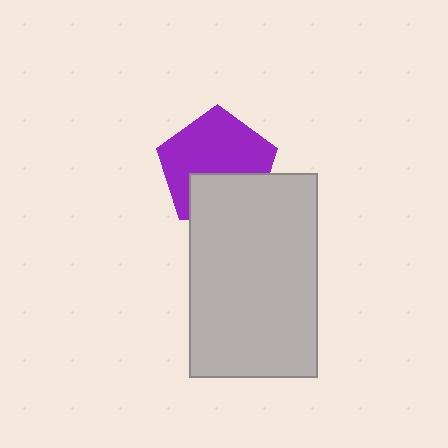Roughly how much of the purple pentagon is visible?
Most of it is visible (roughly 66%).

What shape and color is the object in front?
The object in front is a light gray rectangle.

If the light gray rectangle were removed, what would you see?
You would see the complete purple pentagon.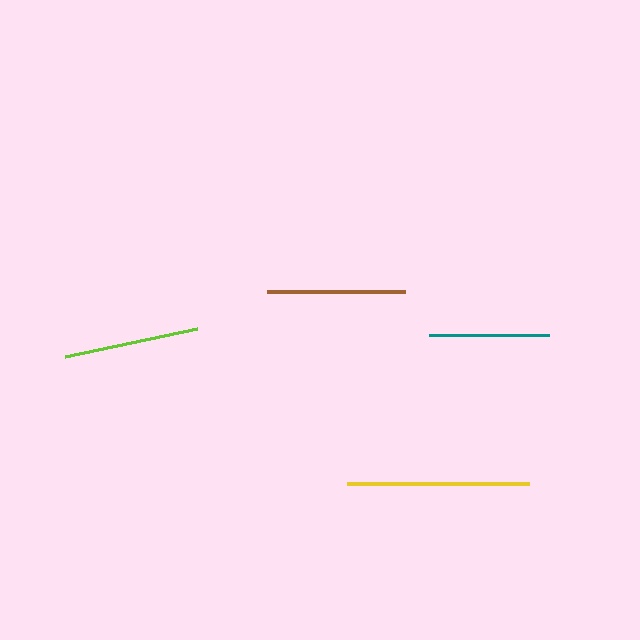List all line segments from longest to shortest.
From longest to shortest: yellow, brown, lime, teal.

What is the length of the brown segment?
The brown segment is approximately 138 pixels long.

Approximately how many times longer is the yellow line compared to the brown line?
The yellow line is approximately 1.3 times the length of the brown line.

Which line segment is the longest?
The yellow line is the longest at approximately 182 pixels.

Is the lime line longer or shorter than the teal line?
The lime line is longer than the teal line.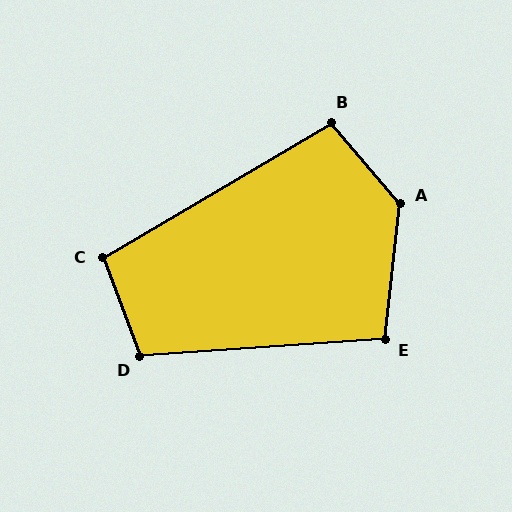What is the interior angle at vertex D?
Approximately 107 degrees (obtuse).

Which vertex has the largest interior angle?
A, at approximately 133 degrees.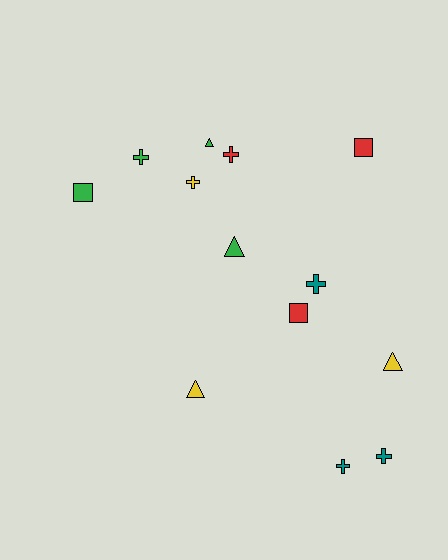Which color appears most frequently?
Green, with 4 objects.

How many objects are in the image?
There are 13 objects.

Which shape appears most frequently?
Cross, with 6 objects.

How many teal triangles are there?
There are no teal triangles.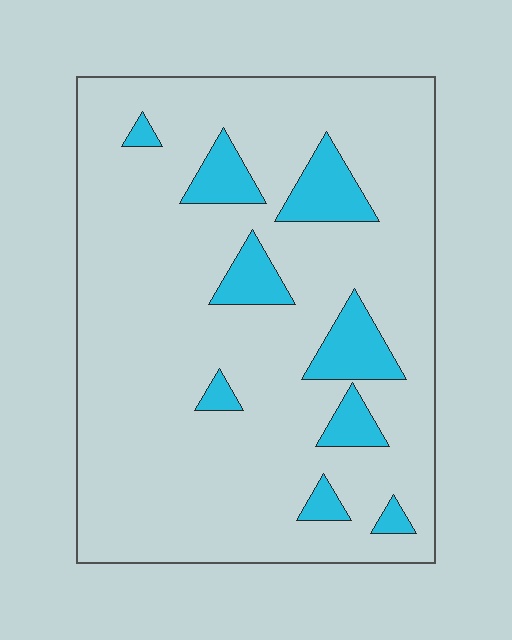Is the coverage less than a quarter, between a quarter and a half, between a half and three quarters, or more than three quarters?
Less than a quarter.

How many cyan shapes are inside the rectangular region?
9.